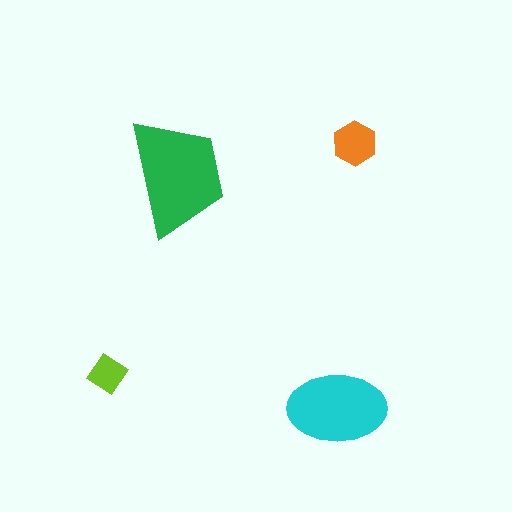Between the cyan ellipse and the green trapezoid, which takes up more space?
The green trapezoid.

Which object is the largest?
The green trapezoid.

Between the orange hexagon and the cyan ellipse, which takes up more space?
The cyan ellipse.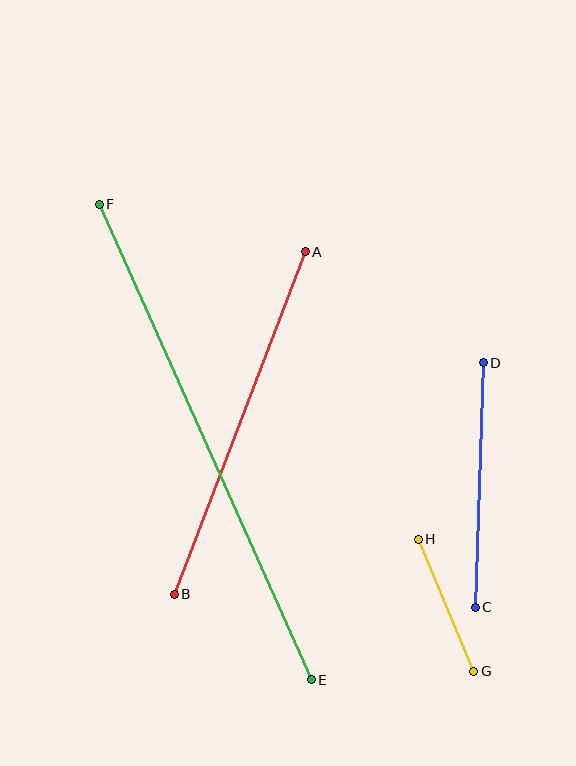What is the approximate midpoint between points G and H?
The midpoint is at approximately (446, 605) pixels.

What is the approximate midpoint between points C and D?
The midpoint is at approximately (479, 485) pixels.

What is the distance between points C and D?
The distance is approximately 245 pixels.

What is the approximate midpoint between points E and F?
The midpoint is at approximately (205, 442) pixels.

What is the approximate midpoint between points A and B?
The midpoint is at approximately (240, 423) pixels.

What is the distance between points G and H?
The distance is approximately 143 pixels.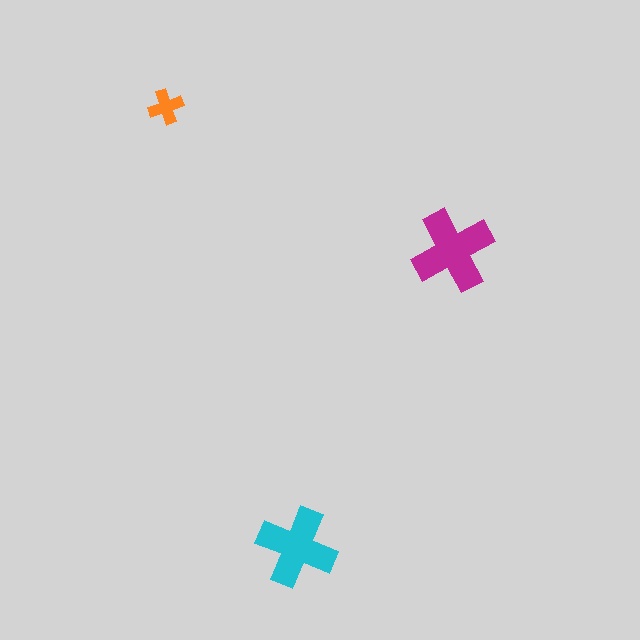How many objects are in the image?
There are 3 objects in the image.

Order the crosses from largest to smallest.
the magenta one, the cyan one, the orange one.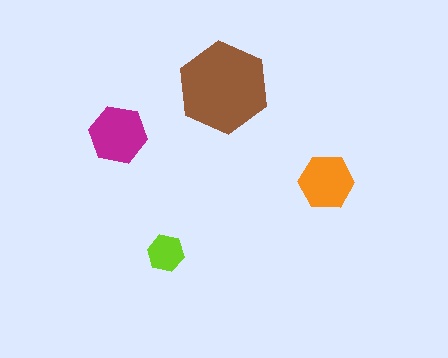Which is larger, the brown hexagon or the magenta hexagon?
The brown one.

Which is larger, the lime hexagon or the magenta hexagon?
The magenta one.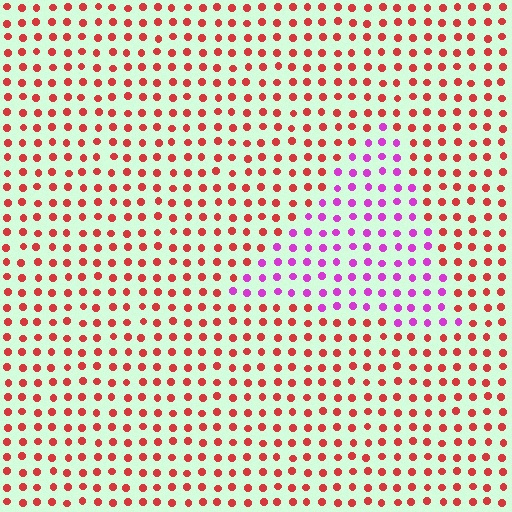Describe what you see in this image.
The image is filled with small red elements in a uniform arrangement. A triangle-shaped region is visible where the elements are tinted to a slightly different hue, forming a subtle color boundary.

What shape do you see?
I see a triangle.